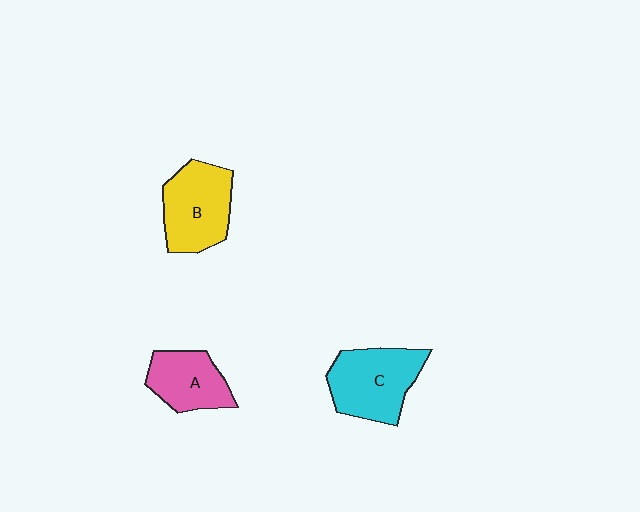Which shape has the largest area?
Shape C (cyan).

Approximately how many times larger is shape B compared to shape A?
Approximately 1.3 times.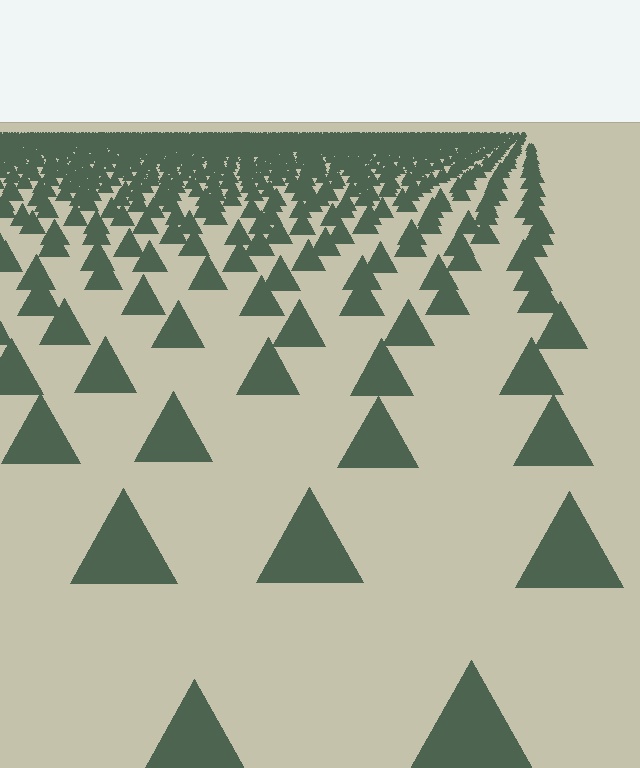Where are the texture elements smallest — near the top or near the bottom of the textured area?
Near the top.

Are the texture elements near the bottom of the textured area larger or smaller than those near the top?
Larger. Near the bottom, elements are closer to the viewer and appear at a bigger on-screen size.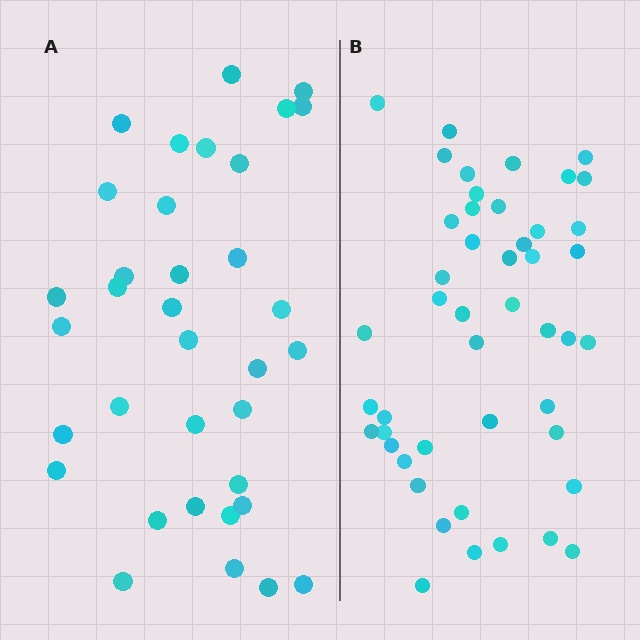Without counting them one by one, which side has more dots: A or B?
Region B (the right region) has more dots.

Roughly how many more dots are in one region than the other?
Region B has roughly 12 or so more dots than region A.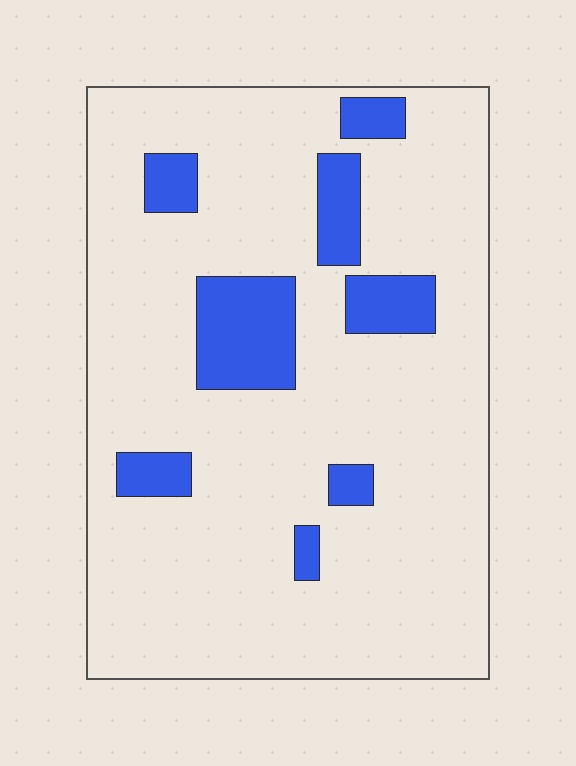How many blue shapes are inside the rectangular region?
8.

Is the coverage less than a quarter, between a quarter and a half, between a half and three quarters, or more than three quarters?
Less than a quarter.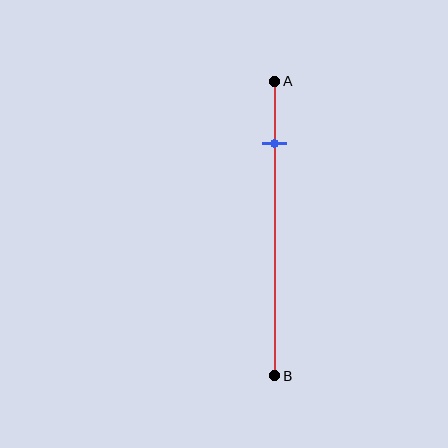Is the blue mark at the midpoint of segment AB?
No, the mark is at about 20% from A, not at the 50% midpoint.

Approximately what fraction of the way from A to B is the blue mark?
The blue mark is approximately 20% of the way from A to B.